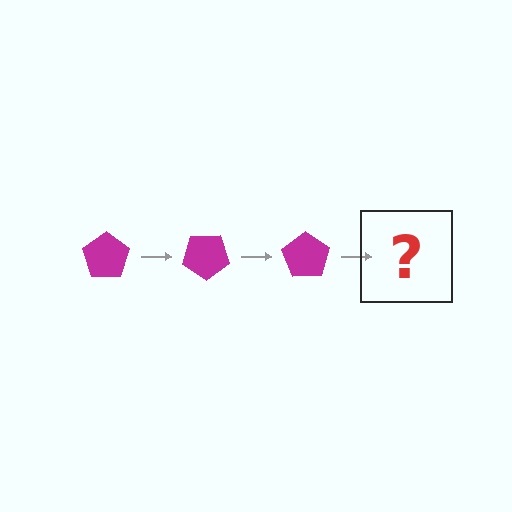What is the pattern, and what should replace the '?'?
The pattern is that the pentagon rotates 35 degrees each step. The '?' should be a magenta pentagon rotated 105 degrees.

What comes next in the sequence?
The next element should be a magenta pentagon rotated 105 degrees.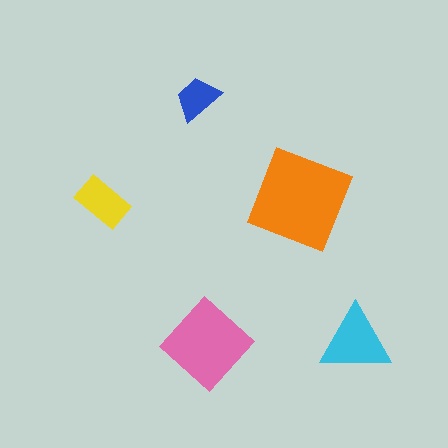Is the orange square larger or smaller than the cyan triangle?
Larger.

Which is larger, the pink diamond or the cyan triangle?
The pink diamond.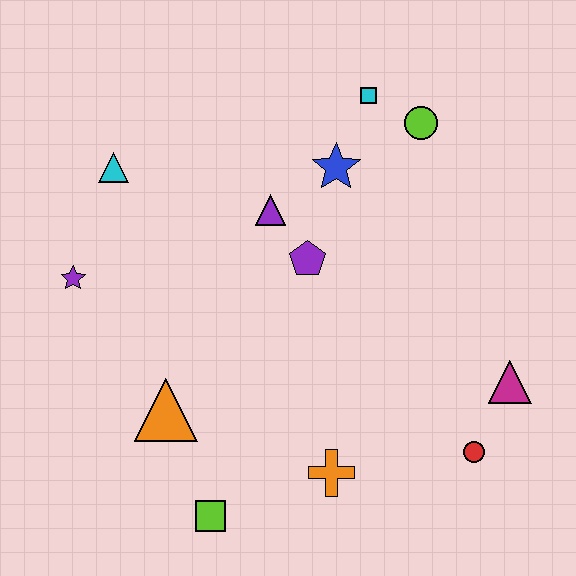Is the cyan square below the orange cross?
No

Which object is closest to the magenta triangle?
The red circle is closest to the magenta triangle.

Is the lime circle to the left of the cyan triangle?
No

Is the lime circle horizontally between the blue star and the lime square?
No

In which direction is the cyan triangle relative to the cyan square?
The cyan triangle is to the left of the cyan square.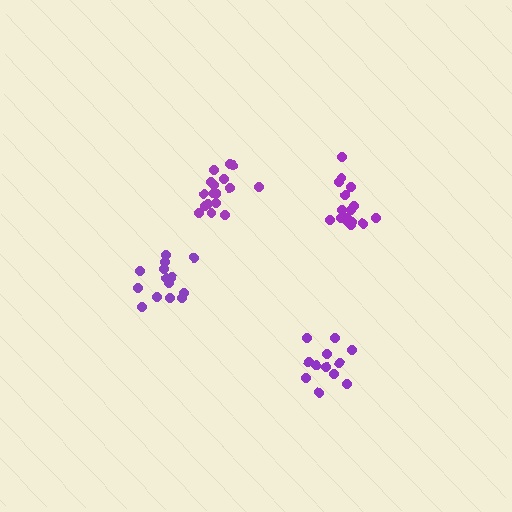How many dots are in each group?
Group 1: 17 dots, Group 2: 15 dots, Group 3: 12 dots, Group 4: 17 dots (61 total).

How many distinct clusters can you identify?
There are 4 distinct clusters.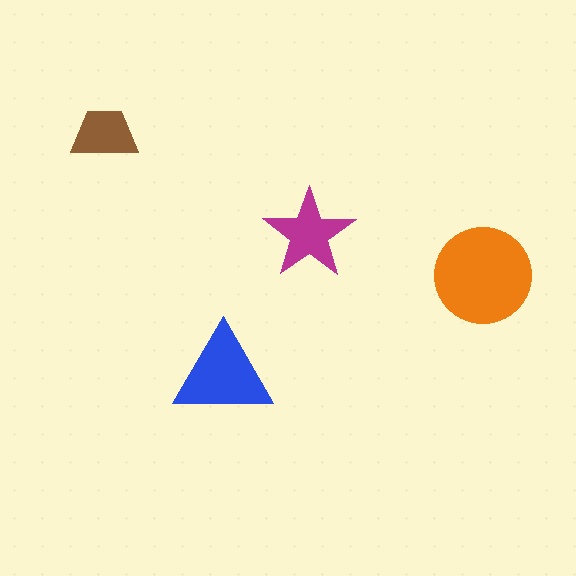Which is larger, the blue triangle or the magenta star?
The blue triangle.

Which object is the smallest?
The brown trapezoid.